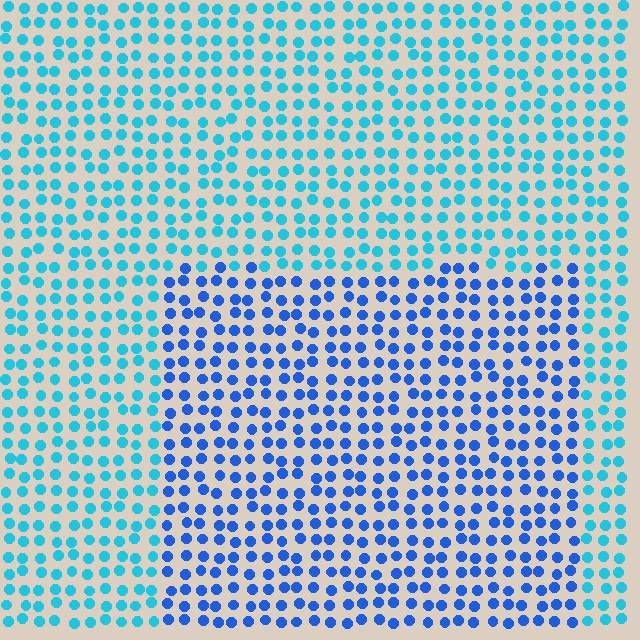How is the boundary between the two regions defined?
The boundary is defined purely by a slight shift in hue (about 33 degrees). Spacing, size, and orientation are identical on both sides.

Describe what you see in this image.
The image is filled with small cyan elements in a uniform arrangement. A rectangle-shaped region is visible where the elements are tinted to a slightly different hue, forming a subtle color boundary.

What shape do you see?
I see a rectangle.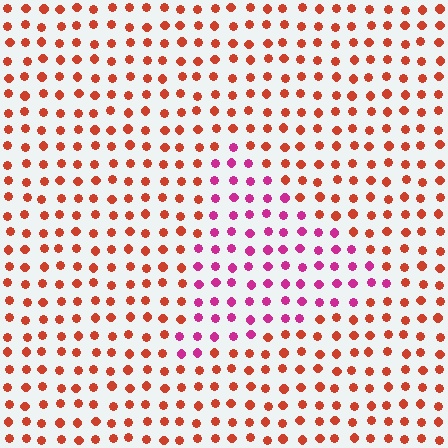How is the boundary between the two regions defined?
The boundary is defined purely by a slight shift in hue (about 47 degrees). Spacing, size, and orientation are identical on both sides.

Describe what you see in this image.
The image is filled with small red elements in a uniform arrangement. A triangle-shaped region is visible where the elements are tinted to a slightly different hue, forming a subtle color boundary.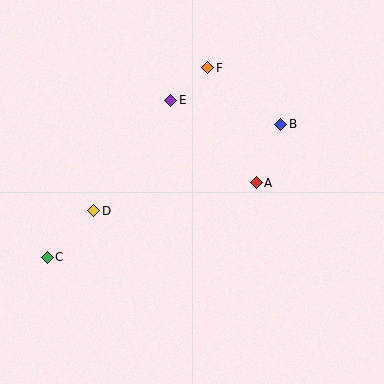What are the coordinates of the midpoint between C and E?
The midpoint between C and E is at (109, 179).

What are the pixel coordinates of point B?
Point B is at (281, 124).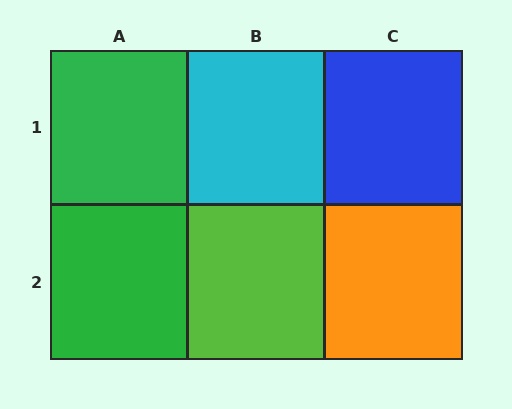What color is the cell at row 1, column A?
Green.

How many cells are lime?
1 cell is lime.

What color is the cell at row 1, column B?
Cyan.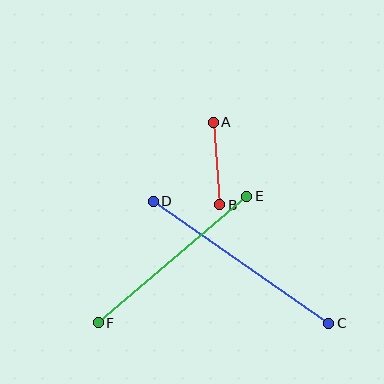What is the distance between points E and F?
The distance is approximately 195 pixels.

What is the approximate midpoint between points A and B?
The midpoint is at approximately (216, 164) pixels.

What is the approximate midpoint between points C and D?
The midpoint is at approximately (241, 262) pixels.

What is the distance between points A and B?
The distance is approximately 83 pixels.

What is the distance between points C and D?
The distance is approximately 214 pixels.